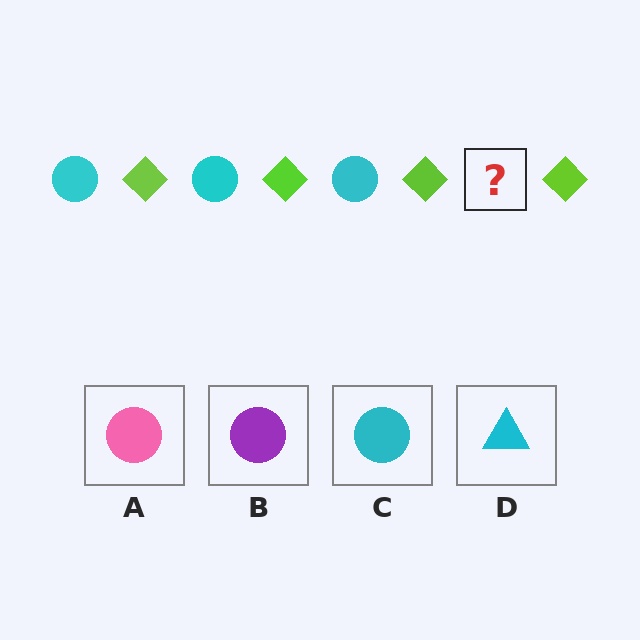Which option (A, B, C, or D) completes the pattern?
C.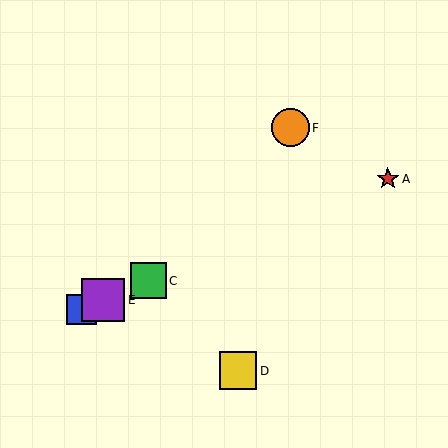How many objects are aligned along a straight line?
4 objects (A, B, C, E) are aligned along a straight line.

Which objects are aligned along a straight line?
Objects A, B, C, E are aligned along a straight line.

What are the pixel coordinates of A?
Object A is at (388, 179).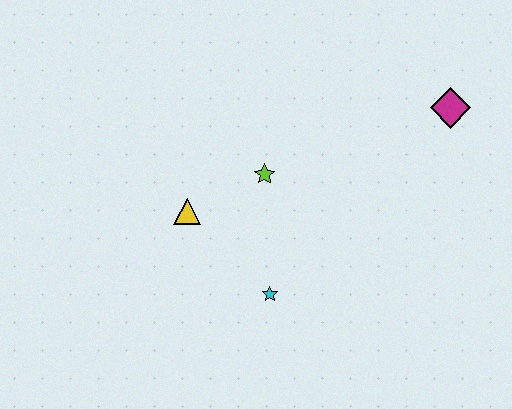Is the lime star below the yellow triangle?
No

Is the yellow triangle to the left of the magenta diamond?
Yes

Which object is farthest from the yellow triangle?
The magenta diamond is farthest from the yellow triangle.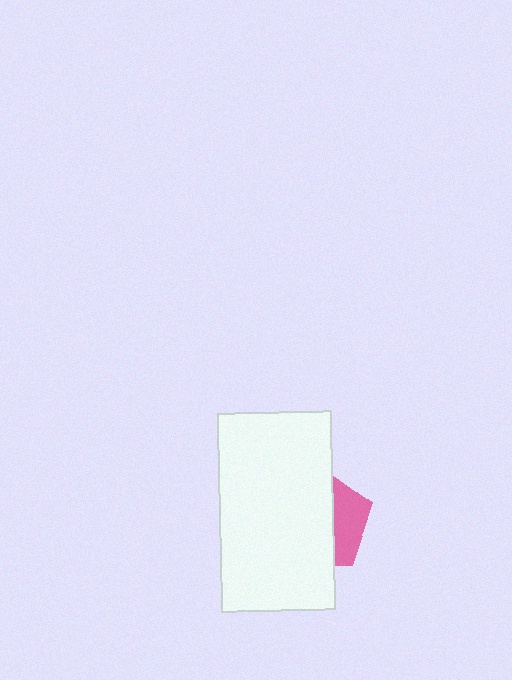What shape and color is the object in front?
The object in front is a white rectangle.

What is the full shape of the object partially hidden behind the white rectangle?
The partially hidden object is a pink pentagon.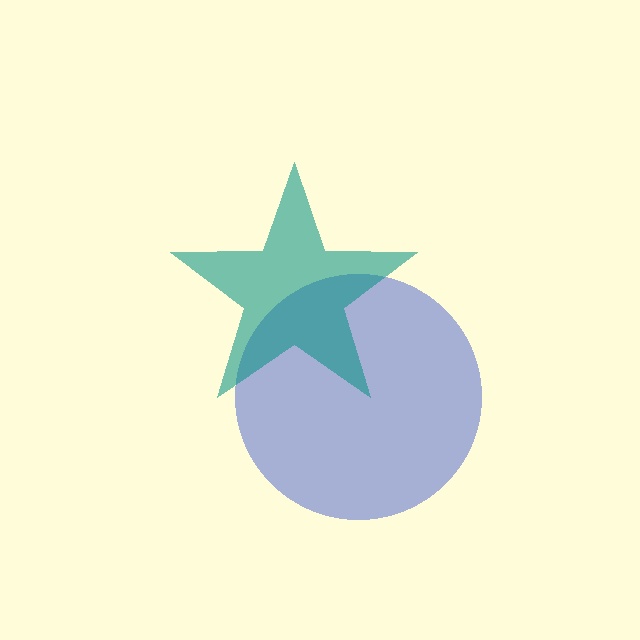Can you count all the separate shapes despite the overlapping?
Yes, there are 2 separate shapes.